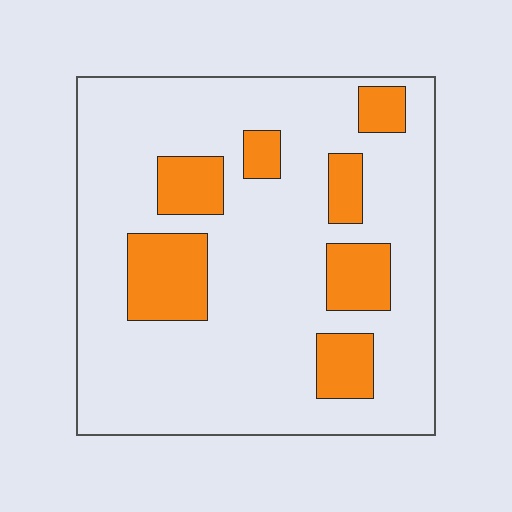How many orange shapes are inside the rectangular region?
7.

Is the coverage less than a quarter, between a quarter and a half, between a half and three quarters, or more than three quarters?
Less than a quarter.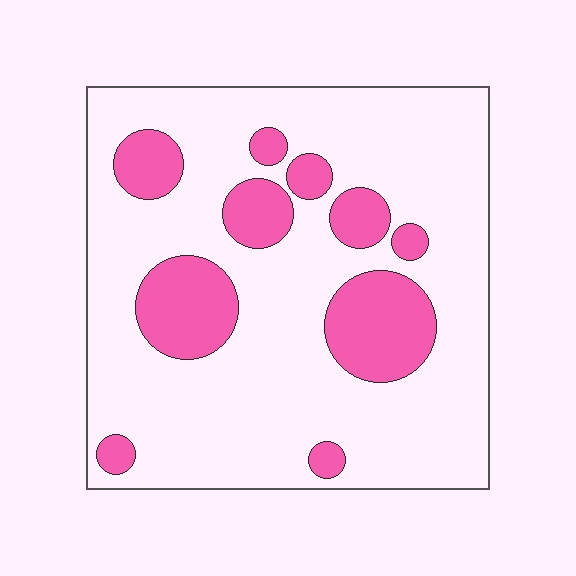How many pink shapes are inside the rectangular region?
10.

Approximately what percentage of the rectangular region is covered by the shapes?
Approximately 20%.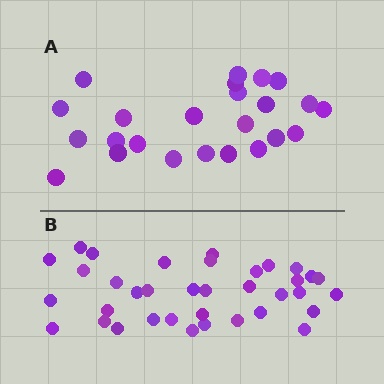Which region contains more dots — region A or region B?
Region B (the bottom region) has more dots.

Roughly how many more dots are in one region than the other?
Region B has roughly 12 or so more dots than region A.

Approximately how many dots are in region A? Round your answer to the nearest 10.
About 20 dots. (The exact count is 24, which rounds to 20.)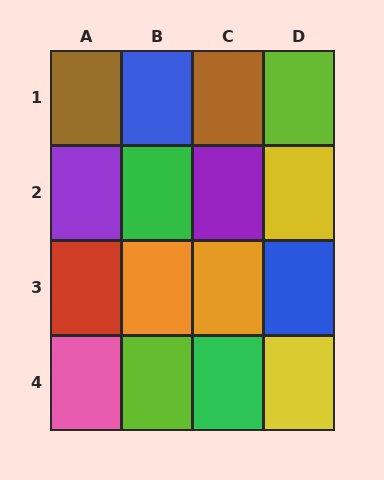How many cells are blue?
2 cells are blue.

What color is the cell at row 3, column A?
Red.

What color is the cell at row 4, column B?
Lime.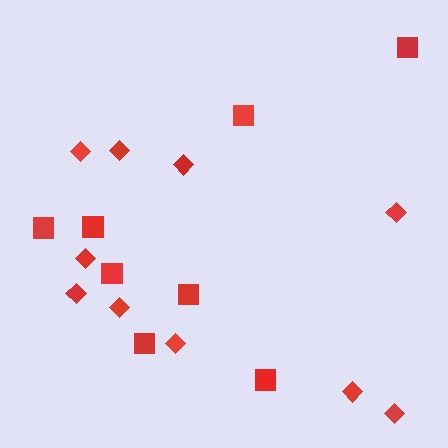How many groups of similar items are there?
There are 2 groups: one group of diamonds (10) and one group of squares (8).